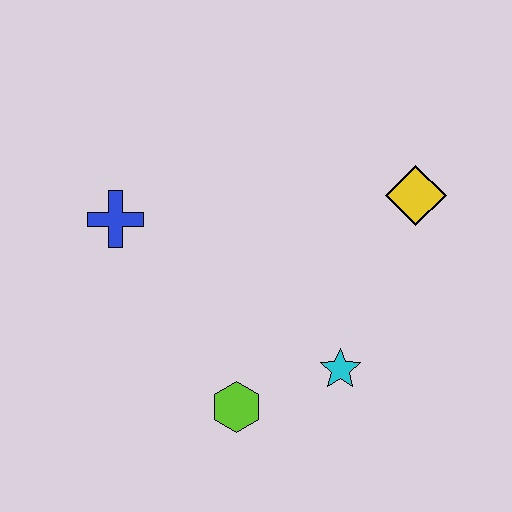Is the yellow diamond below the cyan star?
No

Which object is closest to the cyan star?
The lime hexagon is closest to the cyan star.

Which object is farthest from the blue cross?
The yellow diamond is farthest from the blue cross.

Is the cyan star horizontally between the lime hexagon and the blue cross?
No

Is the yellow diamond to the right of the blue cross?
Yes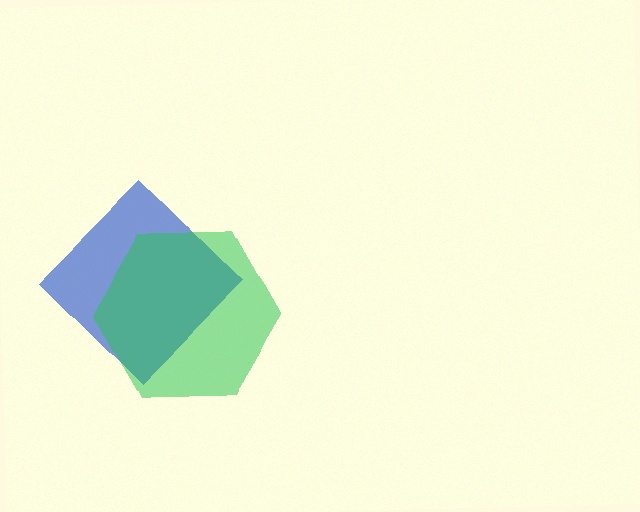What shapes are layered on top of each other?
The layered shapes are: a blue diamond, a green hexagon.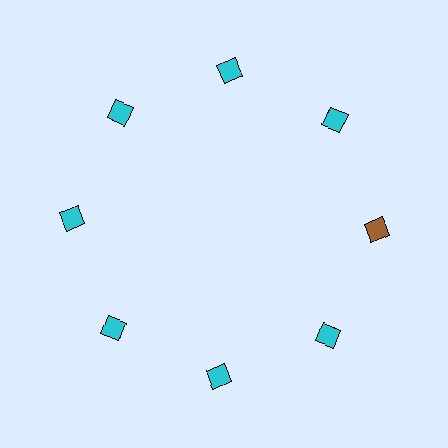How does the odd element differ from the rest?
It has a different color: brown instead of cyan.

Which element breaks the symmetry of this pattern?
The brown square at roughly the 3 o'clock position breaks the symmetry. All other shapes are cyan squares.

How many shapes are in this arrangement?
There are 8 shapes arranged in a ring pattern.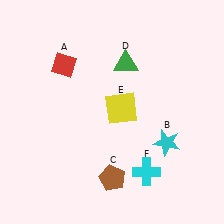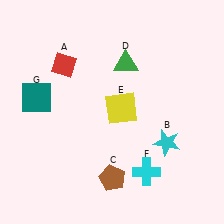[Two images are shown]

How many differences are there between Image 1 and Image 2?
There is 1 difference between the two images.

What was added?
A teal square (G) was added in Image 2.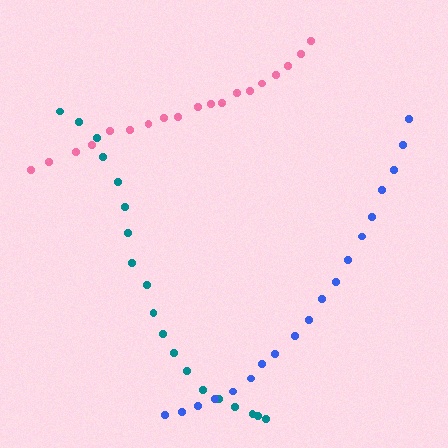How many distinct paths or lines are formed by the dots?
There are 3 distinct paths.